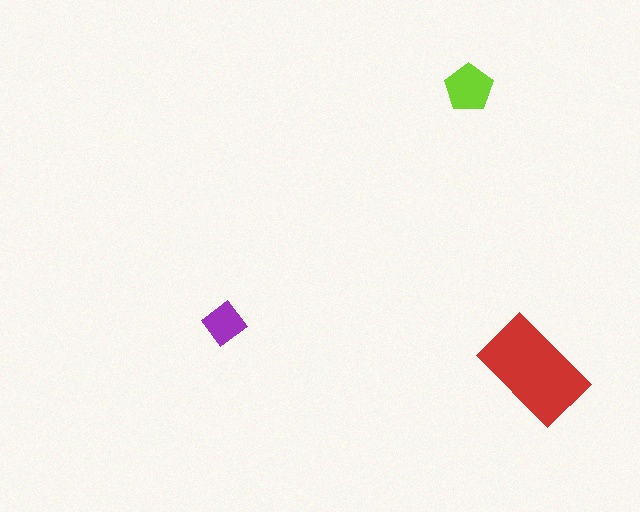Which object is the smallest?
The purple diamond.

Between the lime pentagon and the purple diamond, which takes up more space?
The lime pentagon.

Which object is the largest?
The red rectangle.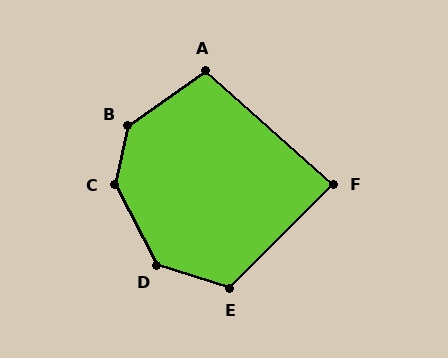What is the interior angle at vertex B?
Approximately 138 degrees (obtuse).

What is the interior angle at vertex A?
Approximately 103 degrees (obtuse).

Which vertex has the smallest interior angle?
F, at approximately 87 degrees.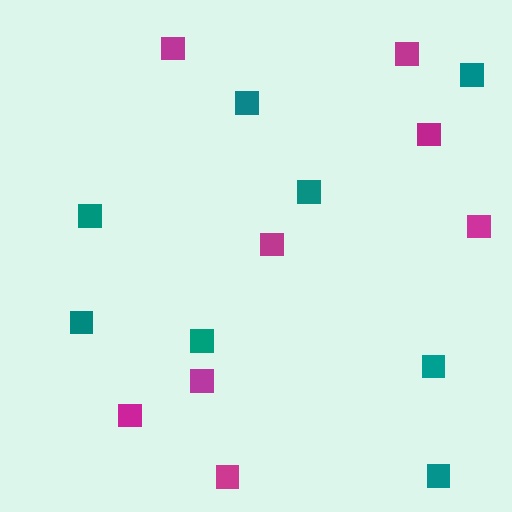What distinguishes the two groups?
There are 2 groups: one group of magenta squares (8) and one group of teal squares (8).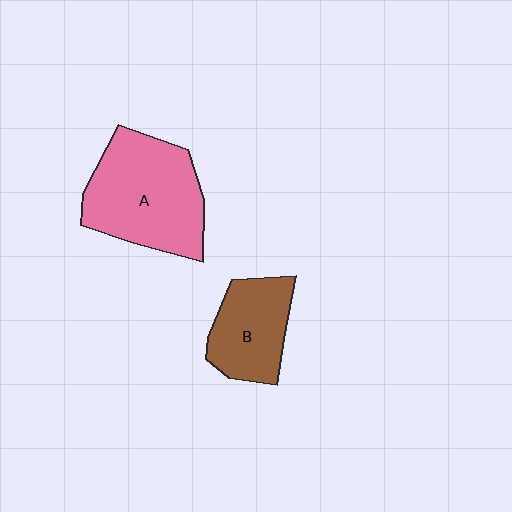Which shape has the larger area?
Shape A (pink).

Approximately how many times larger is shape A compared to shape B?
Approximately 1.6 times.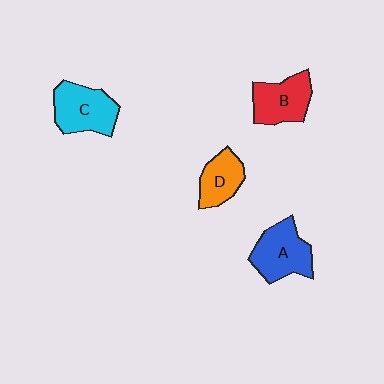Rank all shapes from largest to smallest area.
From largest to smallest: C (cyan), A (blue), B (red), D (orange).